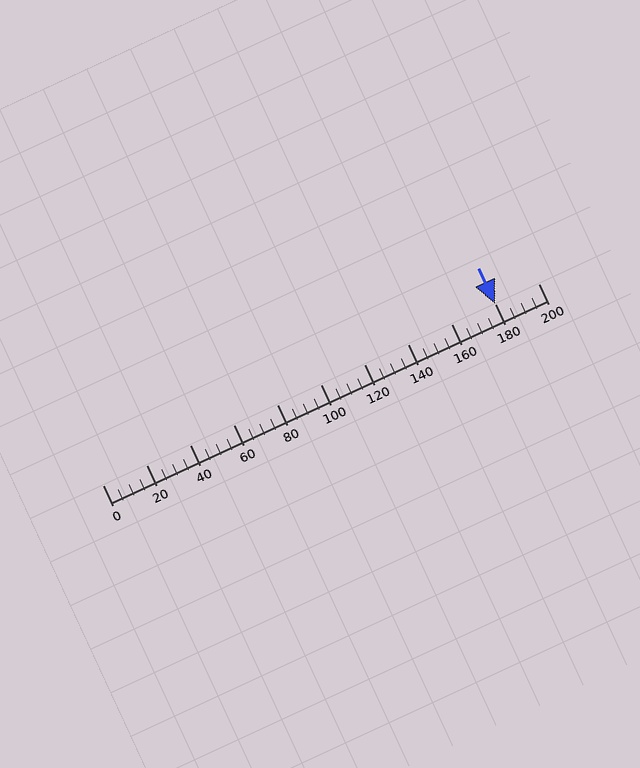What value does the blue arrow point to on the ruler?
The blue arrow points to approximately 180.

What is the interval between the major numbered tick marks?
The major tick marks are spaced 20 units apart.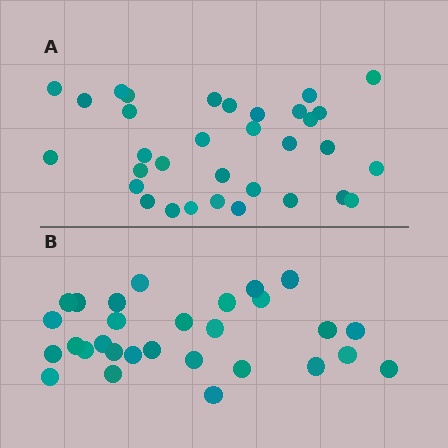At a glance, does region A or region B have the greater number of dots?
Region A (the top region) has more dots.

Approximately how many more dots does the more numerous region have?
Region A has about 4 more dots than region B.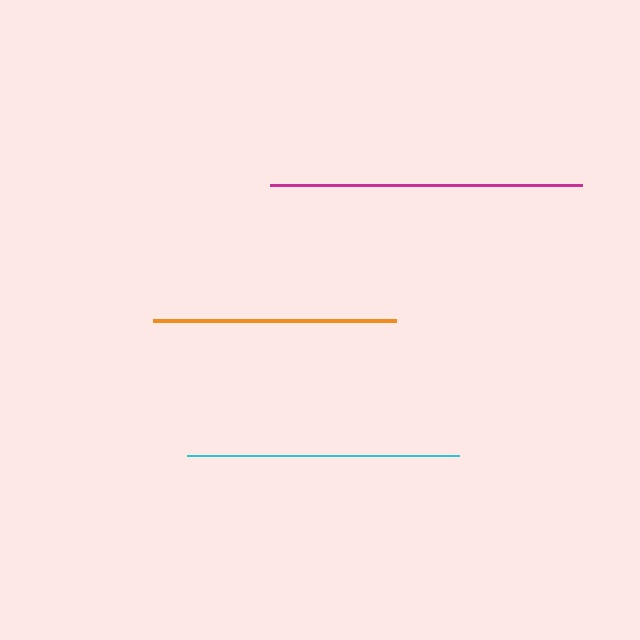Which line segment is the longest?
The magenta line is the longest at approximately 312 pixels.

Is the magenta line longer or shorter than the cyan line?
The magenta line is longer than the cyan line.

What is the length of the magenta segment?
The magenta segment is approximately 312 pixels long.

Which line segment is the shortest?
The orange line is the shortest at approximately 244 pixels.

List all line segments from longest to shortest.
From longest to shortest: magenta, cyan, orange.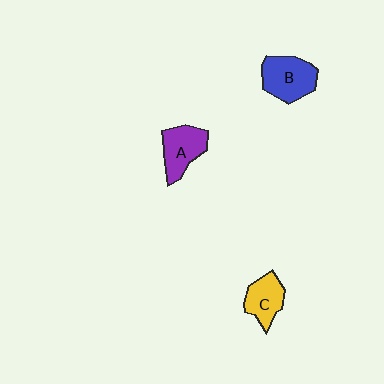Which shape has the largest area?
Shape B (blue).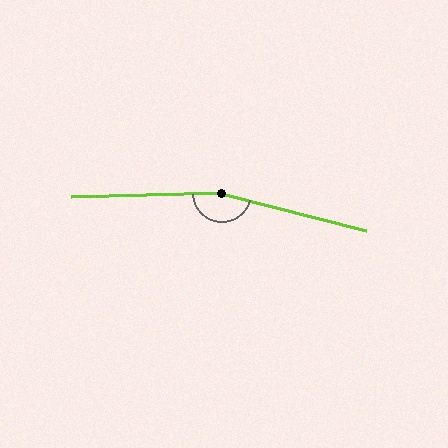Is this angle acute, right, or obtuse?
It is obtuse.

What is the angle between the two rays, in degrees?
Approximately 164 degrees.